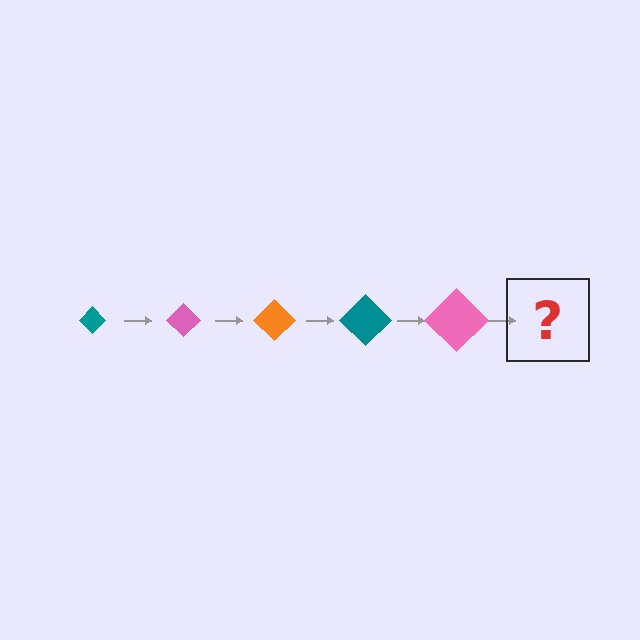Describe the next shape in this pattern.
It should be an orange diamond, larger than the previous one.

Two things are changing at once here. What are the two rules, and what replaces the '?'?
The two rules are that the diamond grows larger each step and the color cycles through teal, pink, and orange. The '?' should be an orange diamond, larger than the previous one.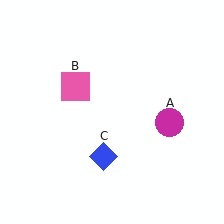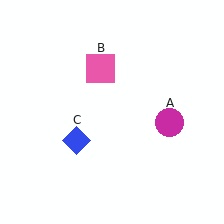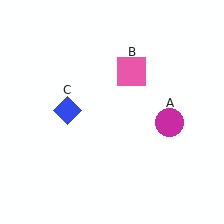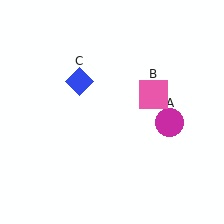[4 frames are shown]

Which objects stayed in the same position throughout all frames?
Magenta circle (object A) remained stationary.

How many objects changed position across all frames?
2 objects changed position: pink square (object B), blue diamond (object C).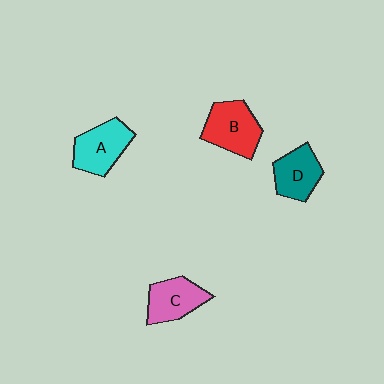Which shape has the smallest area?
Shape D (teal).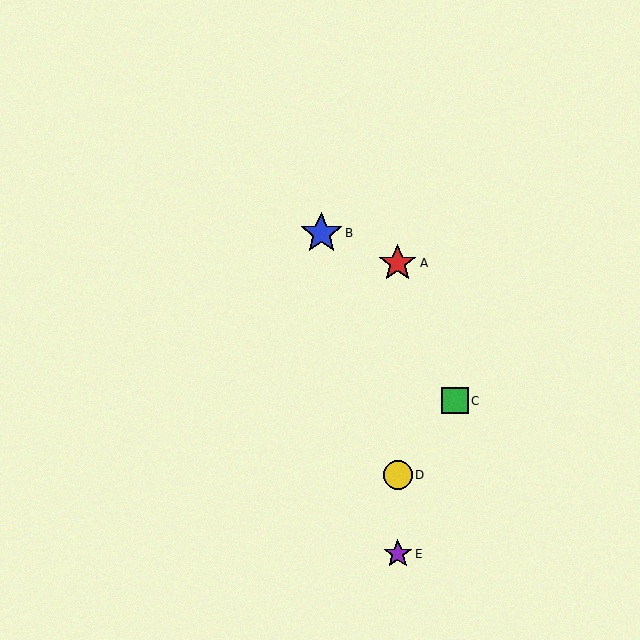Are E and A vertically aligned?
Yes, both are at x≈398.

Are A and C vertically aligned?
No, A is at x≈398 and C is at x≈455.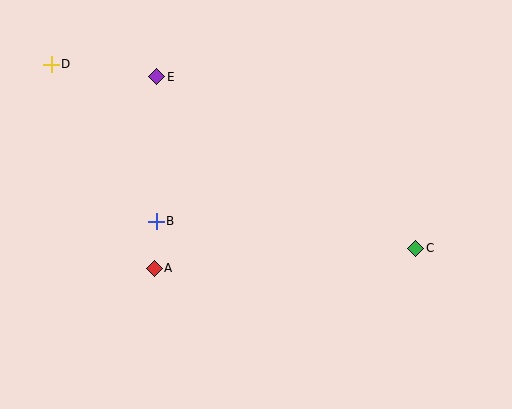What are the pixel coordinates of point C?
Point C is at (416, 248).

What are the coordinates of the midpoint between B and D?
The midpoint between B and D is at (104, 143).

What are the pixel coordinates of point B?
Point B is at (156, 221).